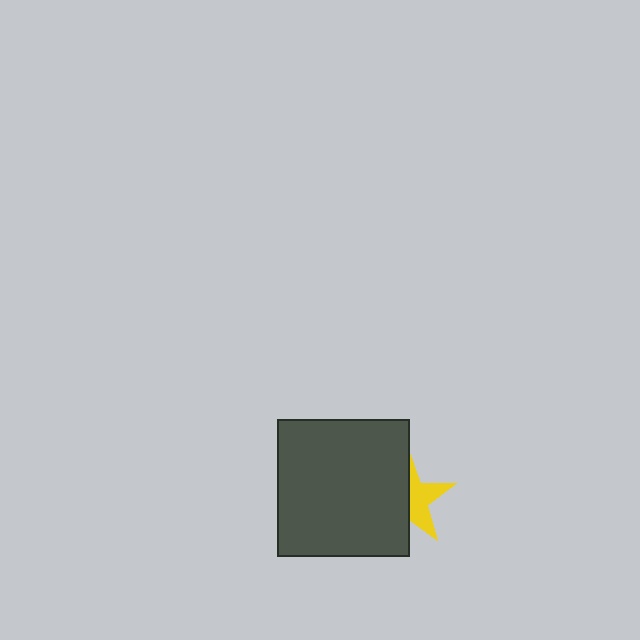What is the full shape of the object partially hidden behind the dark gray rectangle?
The partially hidden object is a yellow star.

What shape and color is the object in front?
The object in front is a dark gray rectangle.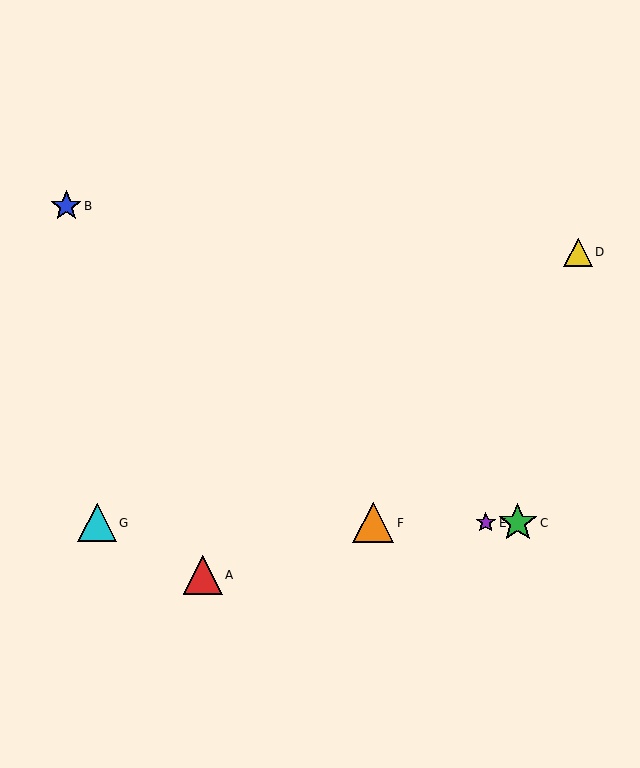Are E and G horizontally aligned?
Yes, both are at y≈523.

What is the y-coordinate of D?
Object D is at y≈252.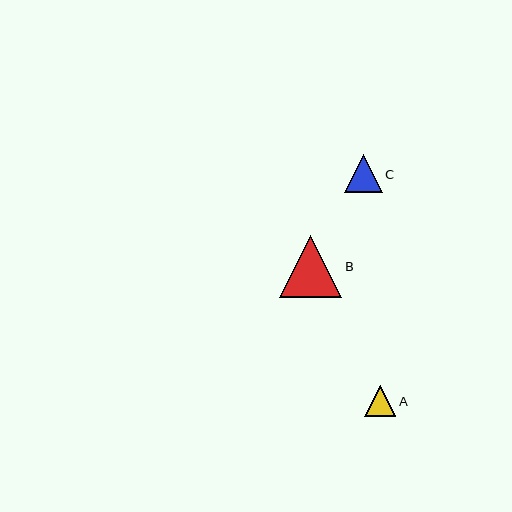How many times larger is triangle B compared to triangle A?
Triangle B is approximately 2.0 times the size of triangle A.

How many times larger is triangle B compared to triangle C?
Triangle B is approximately 1.6 times the size of triangle C.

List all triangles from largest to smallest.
From largest to smallest: B, C, A.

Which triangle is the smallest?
Triangle A is the smallest with a size of approximately 31 pixels.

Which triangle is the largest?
Triangle B is the largest with a size of approximately 62 pixels.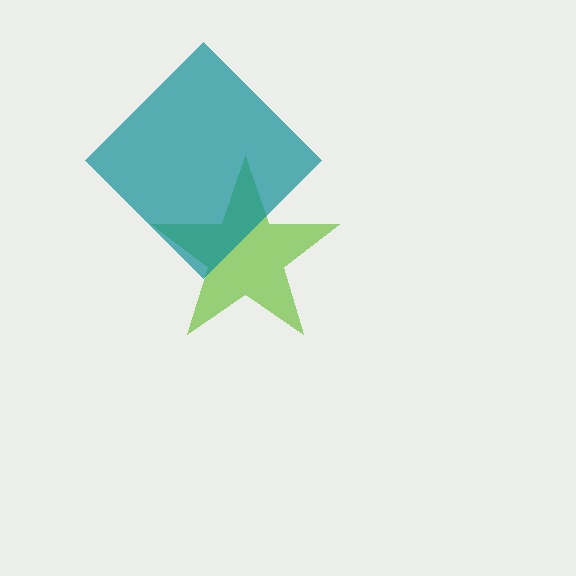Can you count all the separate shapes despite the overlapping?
Yes, there are 2 separate shapes.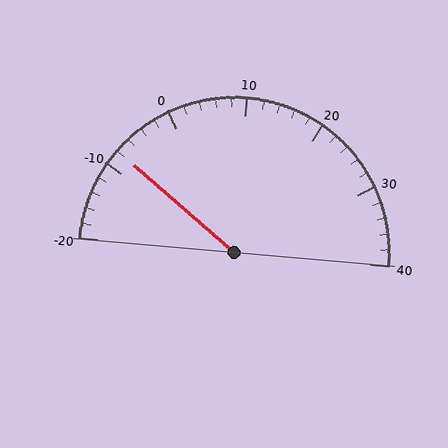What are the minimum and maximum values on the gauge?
The gauge ranges from -20 to 40.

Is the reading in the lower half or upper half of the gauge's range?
The reading is in the lower half of the range (-20 to 40).